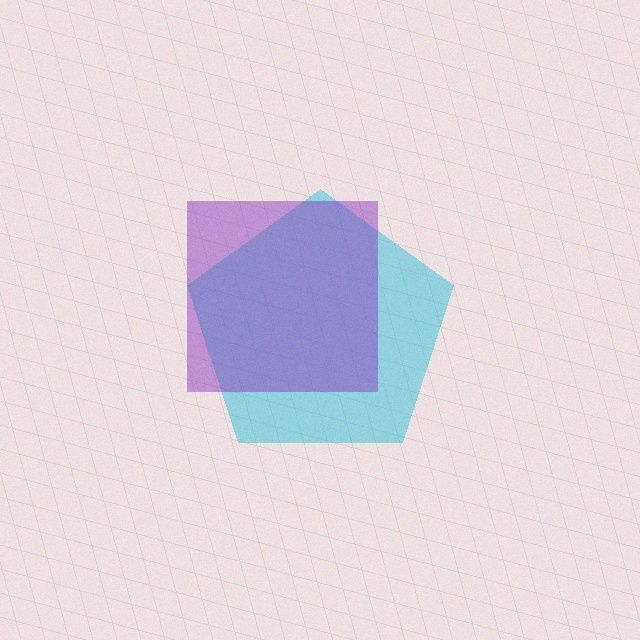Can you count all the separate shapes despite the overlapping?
Yes, there are 2 separate shapes.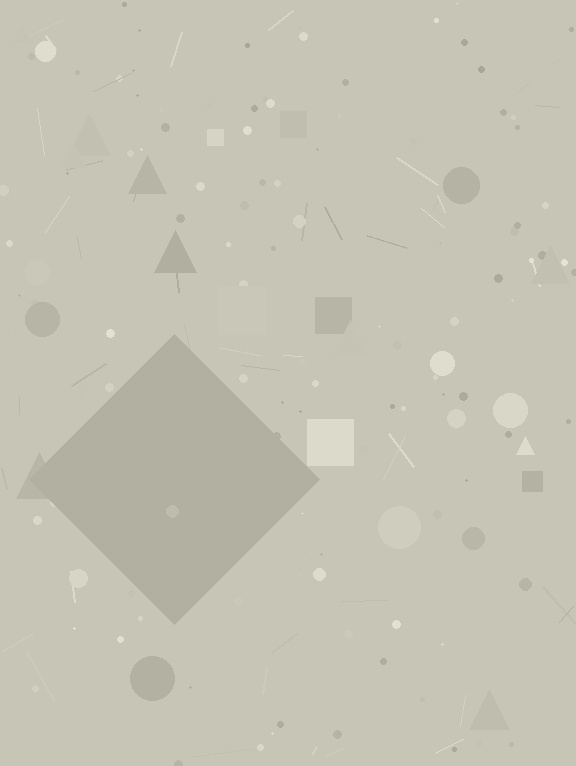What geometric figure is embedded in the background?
A diamond is embedded in the background.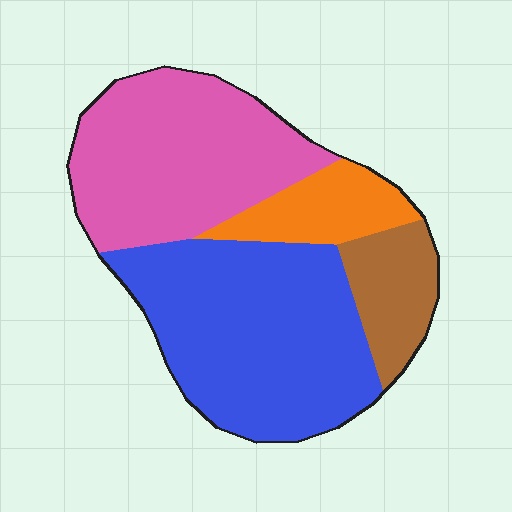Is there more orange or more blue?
Blue.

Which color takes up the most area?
Blue, at roughly 40%.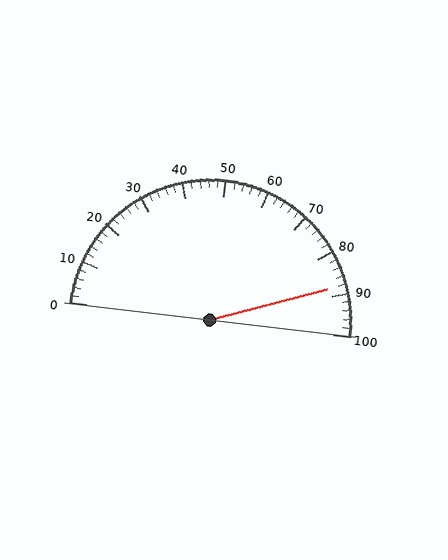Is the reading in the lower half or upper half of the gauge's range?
The reading is in the upper half of the range (0 to 100).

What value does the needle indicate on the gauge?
The needle indicates approximately 88.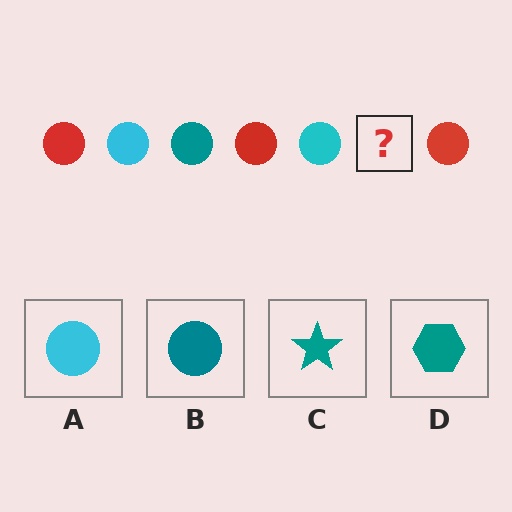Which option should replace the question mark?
Option B.